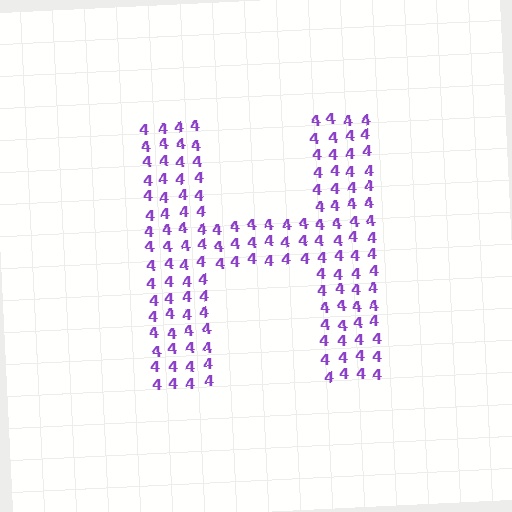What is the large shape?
The large shape is the letter H.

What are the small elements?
The small elements are digit 4's.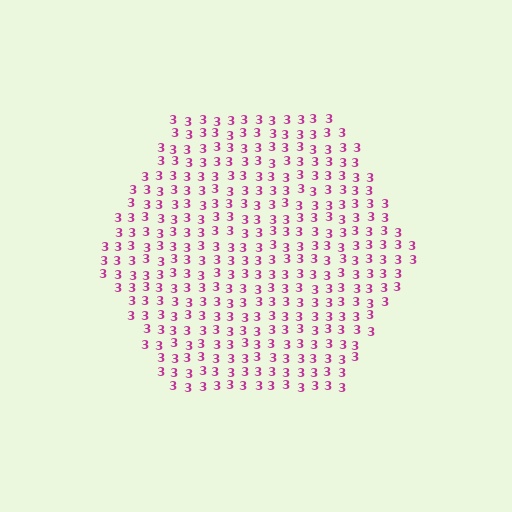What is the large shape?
The large shape is a hexagon.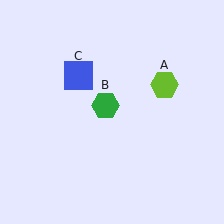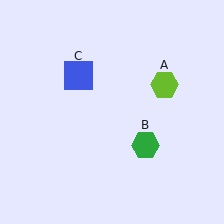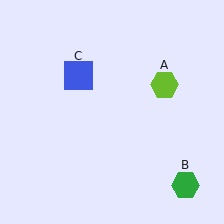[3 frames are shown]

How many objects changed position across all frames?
1 object changed position: green hexagon (object B).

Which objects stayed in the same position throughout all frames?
Lime hexagon (object A) and blue square (object C) remained stationary.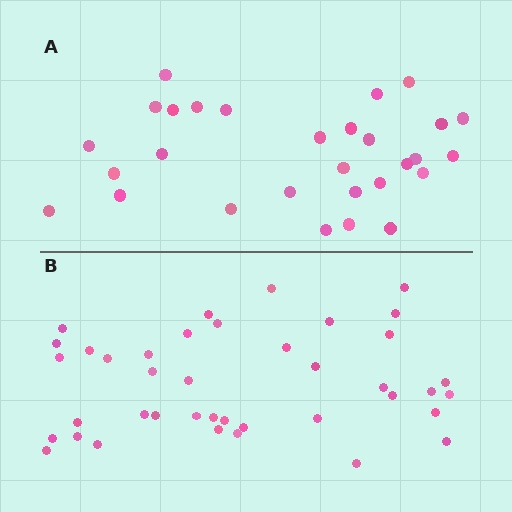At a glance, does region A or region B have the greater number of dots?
Region B (the bottom region) has more dots.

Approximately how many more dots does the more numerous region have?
Region B has roughly 12 or so more dots than region A.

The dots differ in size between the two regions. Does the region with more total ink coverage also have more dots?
No. Region A has more total ink coverage because its dots are larger, but region B actually contains more individual dots. Total area can be misleading — the number of items is what matters here.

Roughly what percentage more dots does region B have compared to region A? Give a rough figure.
About 40% more.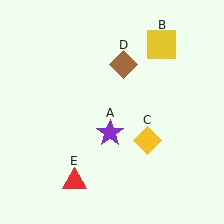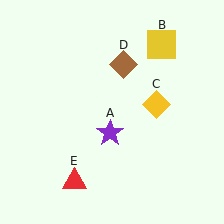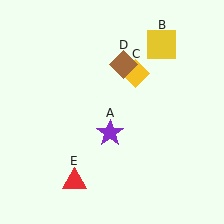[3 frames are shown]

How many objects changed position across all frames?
1 object changed position: yellow diamond (object C).